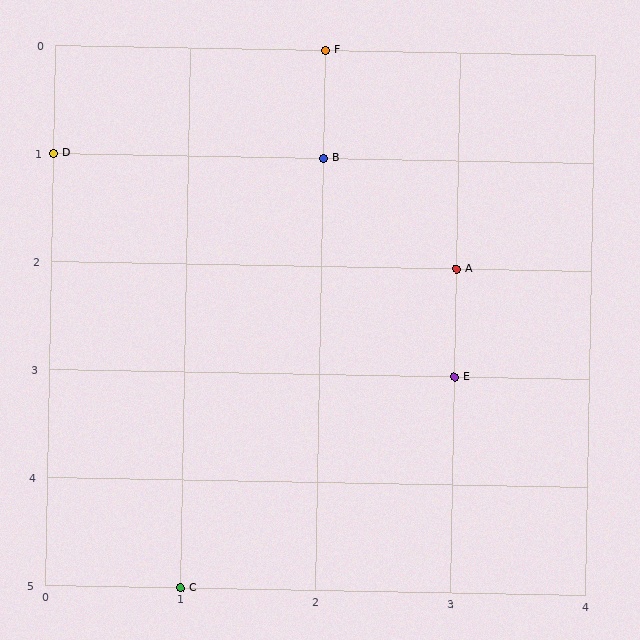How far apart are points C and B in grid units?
Points C and B are 1 column and 4 rows apart (about 4.1 grid units diagonally).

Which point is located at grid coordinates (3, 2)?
Point A is at (3, 2).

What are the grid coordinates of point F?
Point F is at grid coordinates (2, 0).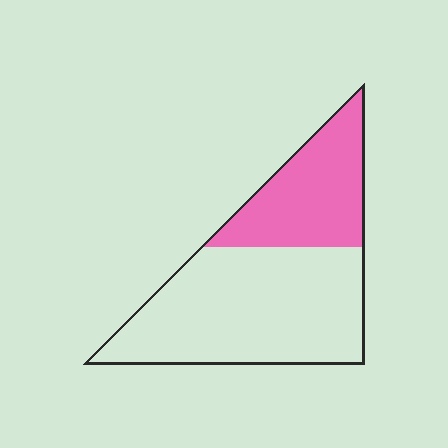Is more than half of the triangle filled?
No.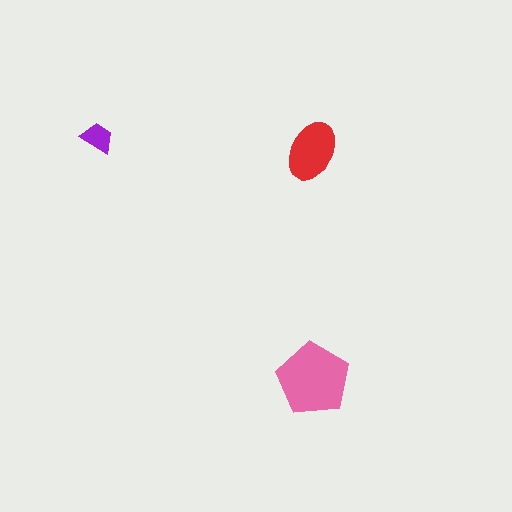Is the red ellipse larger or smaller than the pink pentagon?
Smaller.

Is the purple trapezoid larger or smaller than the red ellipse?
Smaller.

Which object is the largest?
The pink pentagon.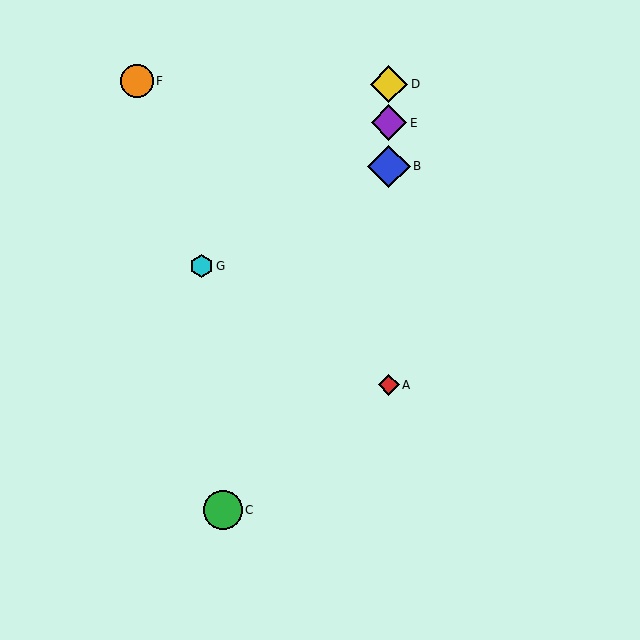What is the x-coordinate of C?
Object C is at x≈223.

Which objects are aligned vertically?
Objects A, B, D, E are aligned vertically.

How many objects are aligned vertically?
4 objects (A, B, D, E) are aligned vertically.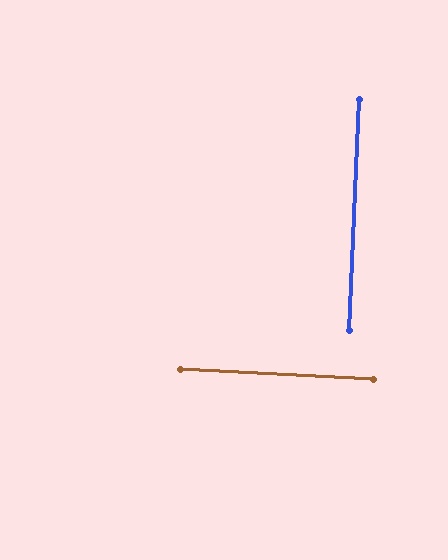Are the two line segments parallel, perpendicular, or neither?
Perpendicular — they meet at approximately 90°.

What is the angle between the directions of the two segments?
Approximately 90 degrees.